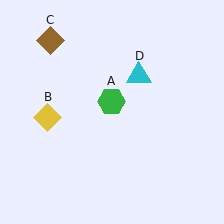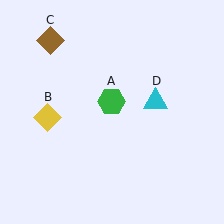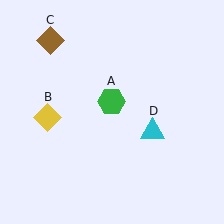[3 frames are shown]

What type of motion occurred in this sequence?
The cyan triangle (object D) rotated clockwise around the center of the scene.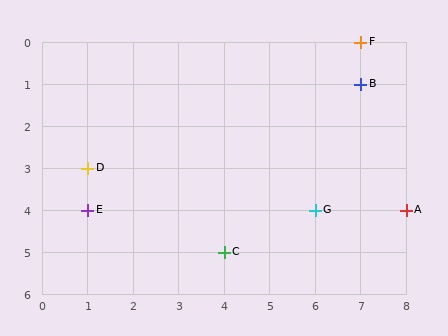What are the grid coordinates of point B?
Point B is at grid coordinates (7, 1).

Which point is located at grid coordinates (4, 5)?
Point C is at (4, 5).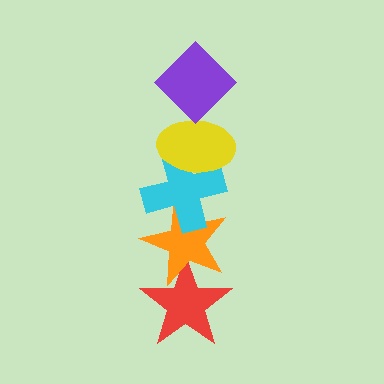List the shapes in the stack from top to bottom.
From top to bottom: the purple diamond, the yellow ellipse, the cyan cross, the orange star, the red star.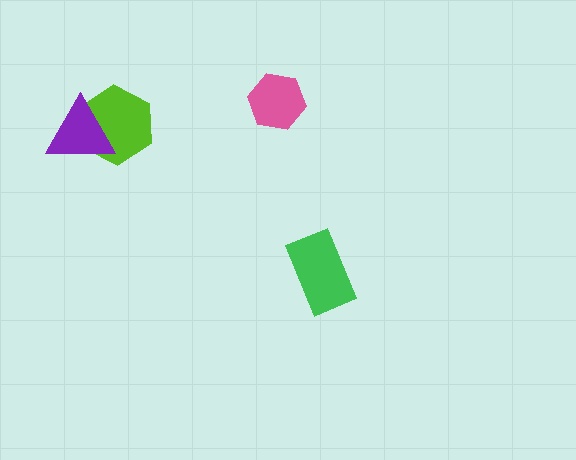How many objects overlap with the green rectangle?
0 objects overlap with the green rectangle.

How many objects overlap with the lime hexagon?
1 object overlaps with the lime hexagon.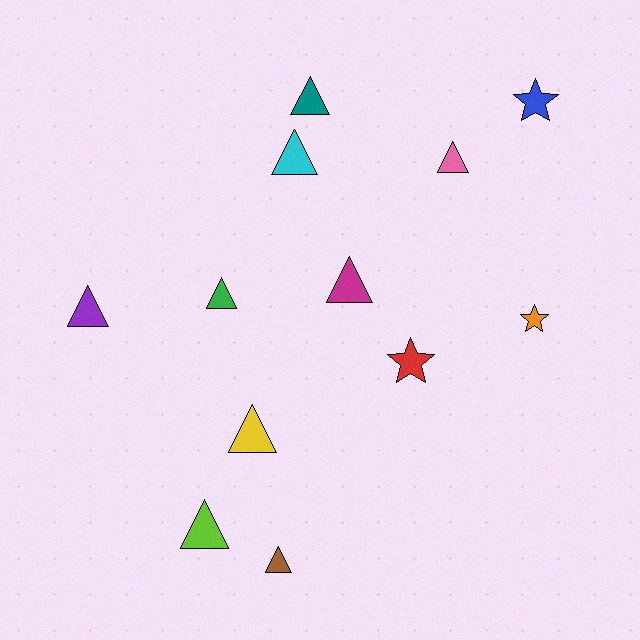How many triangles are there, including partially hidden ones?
There are 9 triangles.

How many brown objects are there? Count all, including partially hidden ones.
There is 1 brown object.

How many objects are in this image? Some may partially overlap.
There are 12 objects.